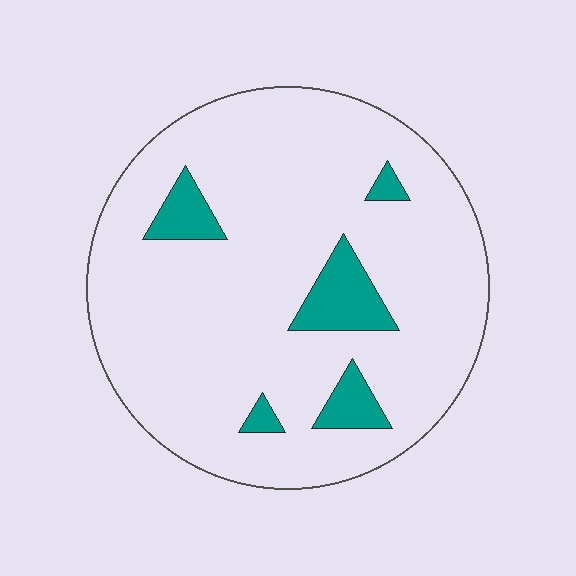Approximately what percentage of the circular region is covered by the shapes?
Approximately 10%.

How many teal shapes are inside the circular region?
5.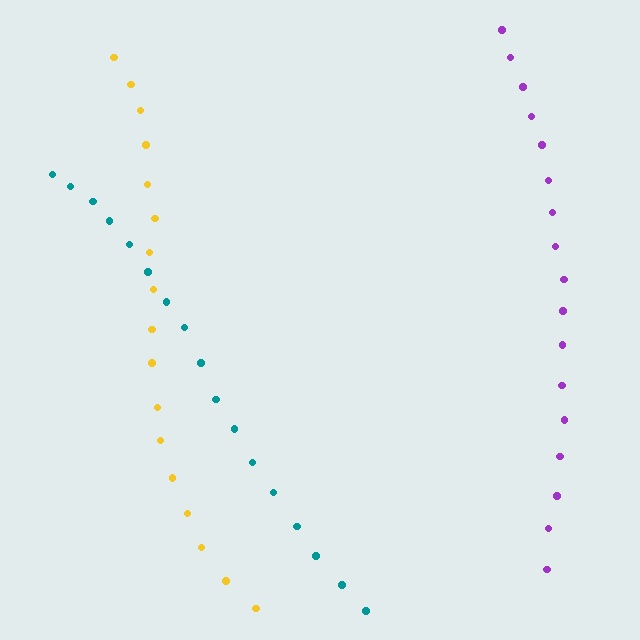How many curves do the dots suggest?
There are 3 distinct paths.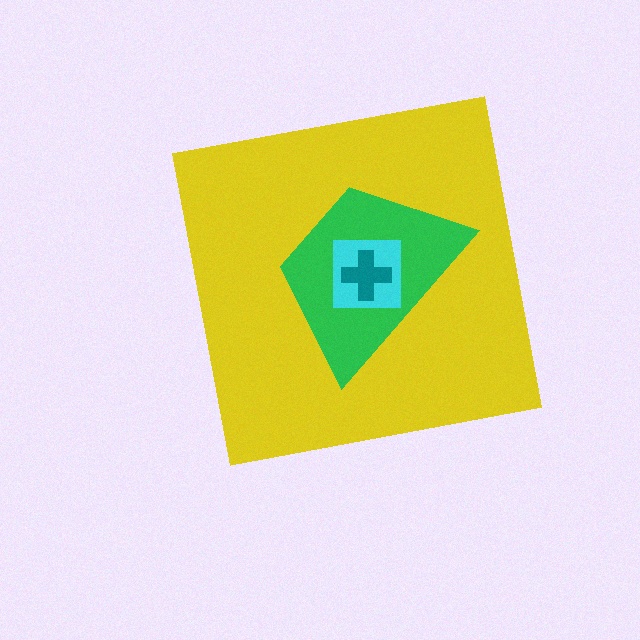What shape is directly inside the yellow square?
The green trapezoid.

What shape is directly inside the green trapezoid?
The cyan square.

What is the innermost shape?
The teal cross.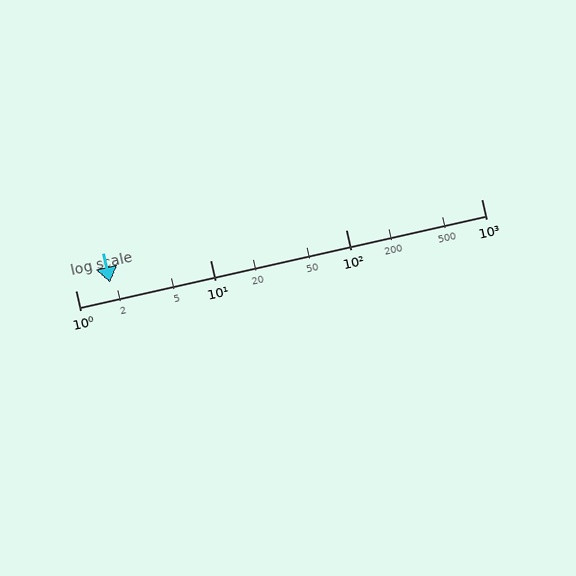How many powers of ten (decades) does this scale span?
The scale spans 3 decades, from 1 to 1000.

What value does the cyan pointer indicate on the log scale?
The pointer indicates approximately 1.8.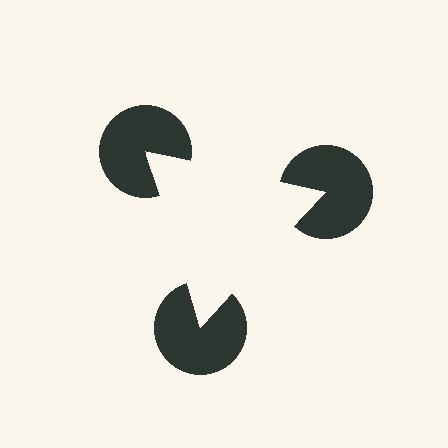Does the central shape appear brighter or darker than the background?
It typically appears slightly brighter than the background, even though no actual brightness change is drawn.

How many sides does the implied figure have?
3 sides.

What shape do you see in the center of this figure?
An illusory triangle — its edges are inferred from the aligned wedge cuts in the pac-man discs, not physically drawn.